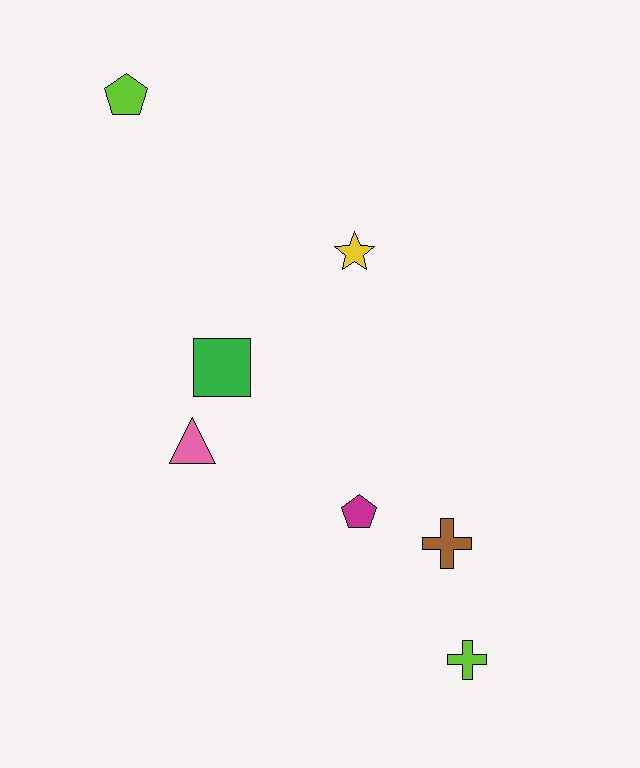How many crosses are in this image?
There are 2 crosses.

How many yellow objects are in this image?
There is 1 yellow object.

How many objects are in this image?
There are 7 objects.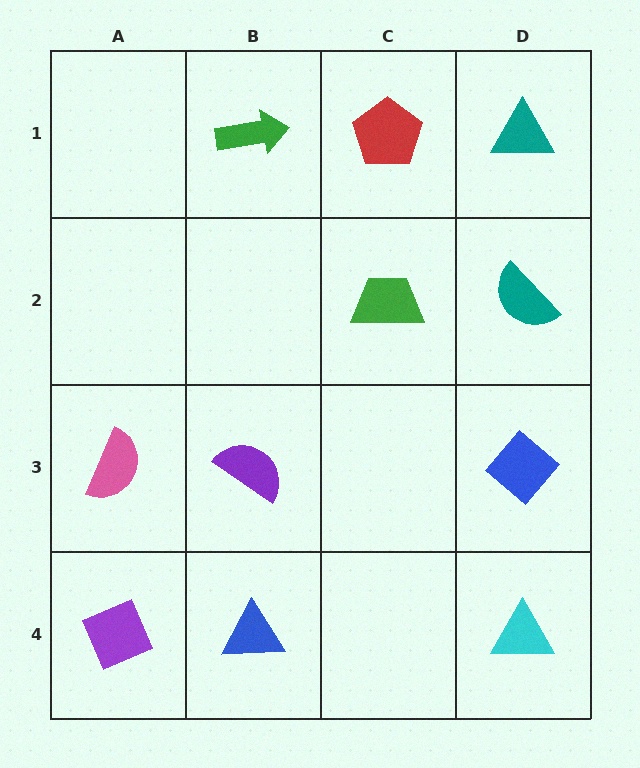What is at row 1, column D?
A teal triangle.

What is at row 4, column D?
A cyan triangle.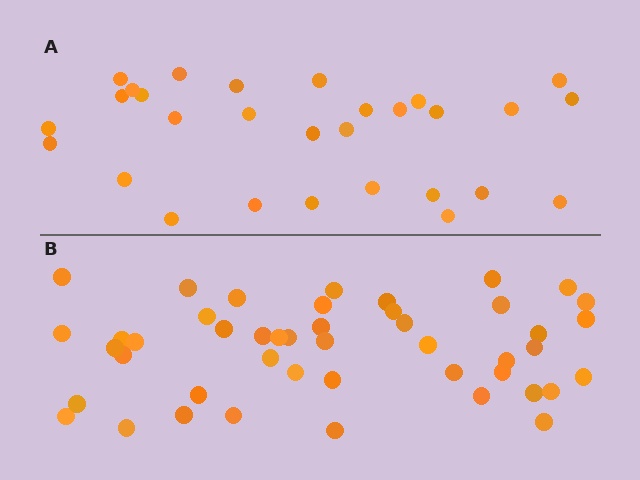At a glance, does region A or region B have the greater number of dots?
Region B (the bottom region) has more dots.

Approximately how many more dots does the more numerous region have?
Region B has approximately 15 more dots than region A.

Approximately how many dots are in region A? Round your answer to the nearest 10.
About 30 dots. (The exact count is 29, which rounds to 30.)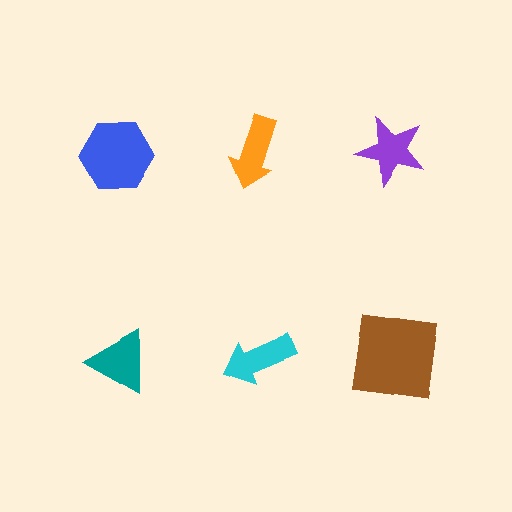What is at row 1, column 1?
A blue hexagon.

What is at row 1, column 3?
A purple star.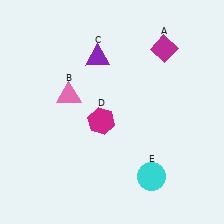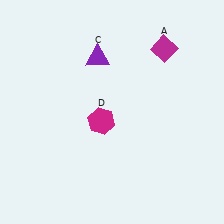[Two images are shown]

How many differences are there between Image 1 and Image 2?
There are 2 differences between the two images.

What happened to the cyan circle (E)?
The cyan circle (E) was removed in Image 2. It was in the bottom-right area of Image 1.